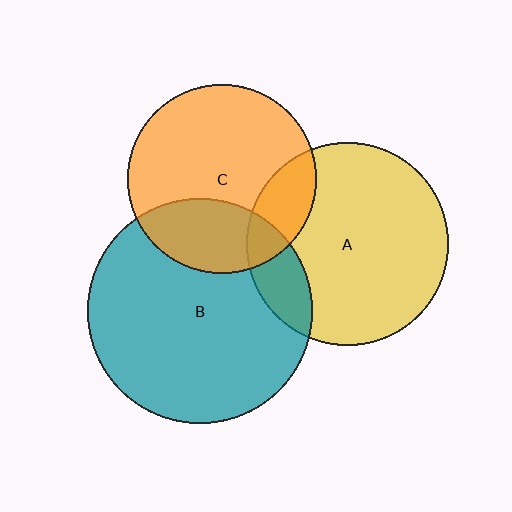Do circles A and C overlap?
Yes.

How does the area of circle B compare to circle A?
Approximately 1.2 times.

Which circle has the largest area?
Circle B (teal).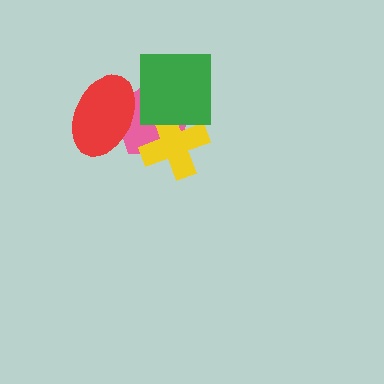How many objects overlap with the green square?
3 objects overlap with the green square.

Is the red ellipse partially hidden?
Yes, it is partially covered by another shape.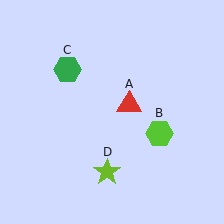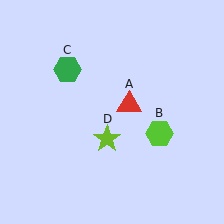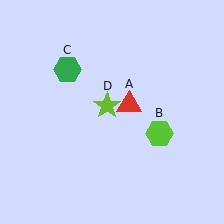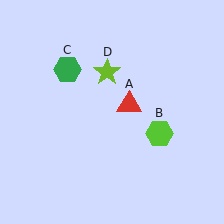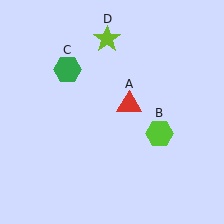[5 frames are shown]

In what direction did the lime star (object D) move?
The lime star (object D) moved up.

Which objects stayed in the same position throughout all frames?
Red triangle (object A) and lime hexagon (object B) and green hexagon (object C) remained stationary.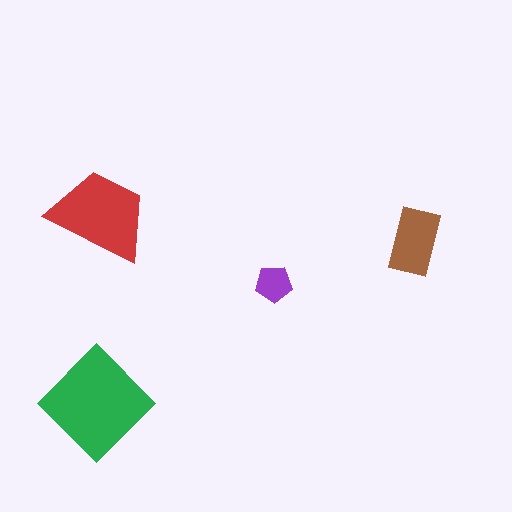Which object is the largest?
The green diamond.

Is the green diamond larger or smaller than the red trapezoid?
Larger.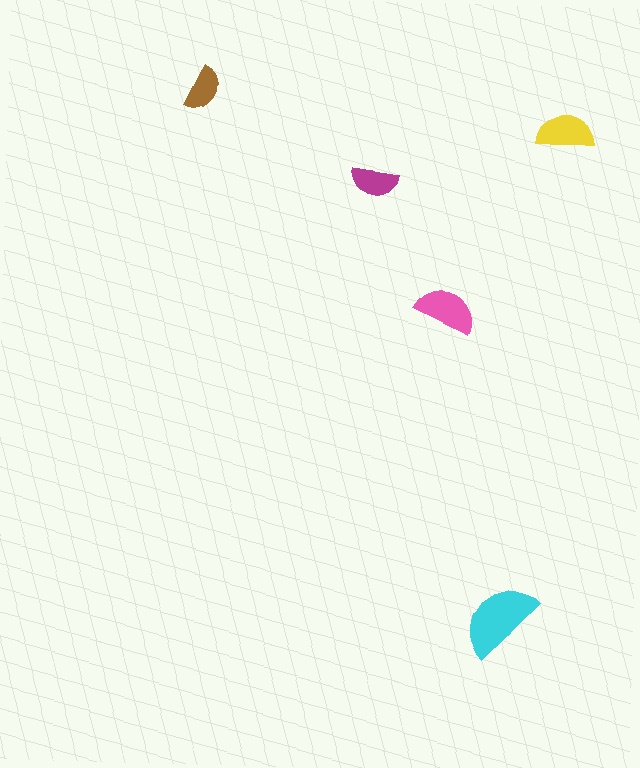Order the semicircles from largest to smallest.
the cyan one, the pink one, the yellow one, the magenta one, the brown one.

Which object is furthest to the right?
The yellow semicircle is rightmost.